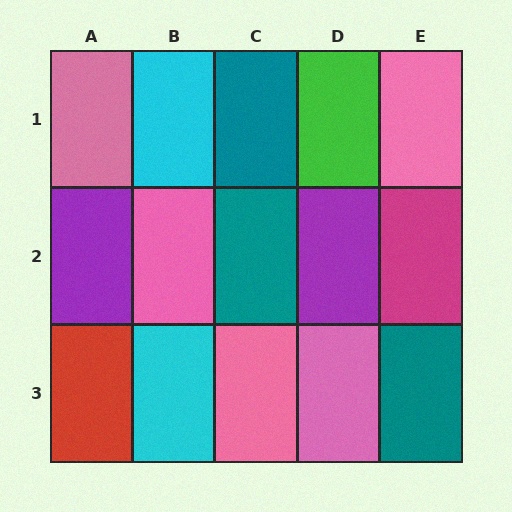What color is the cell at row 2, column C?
Teal.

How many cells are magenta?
1 cell is magenta.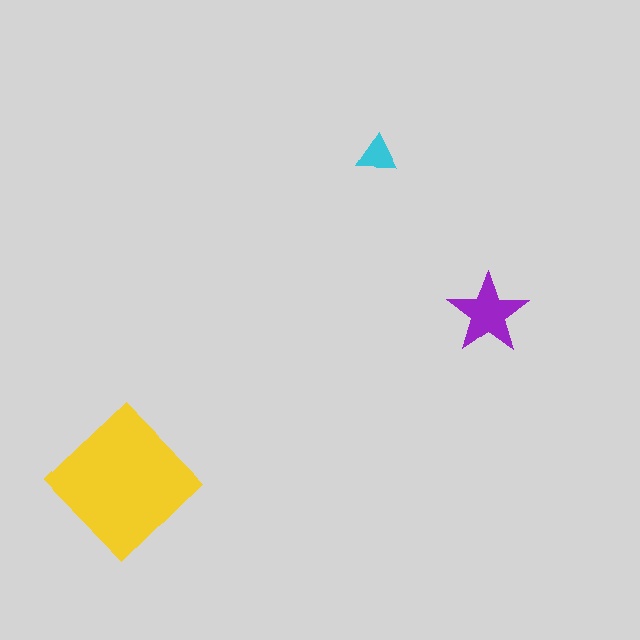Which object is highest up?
The cyan triangle is topmost.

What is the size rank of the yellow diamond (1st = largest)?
1st.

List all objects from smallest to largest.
The cyan triangle, the purple star, the yellow diamond.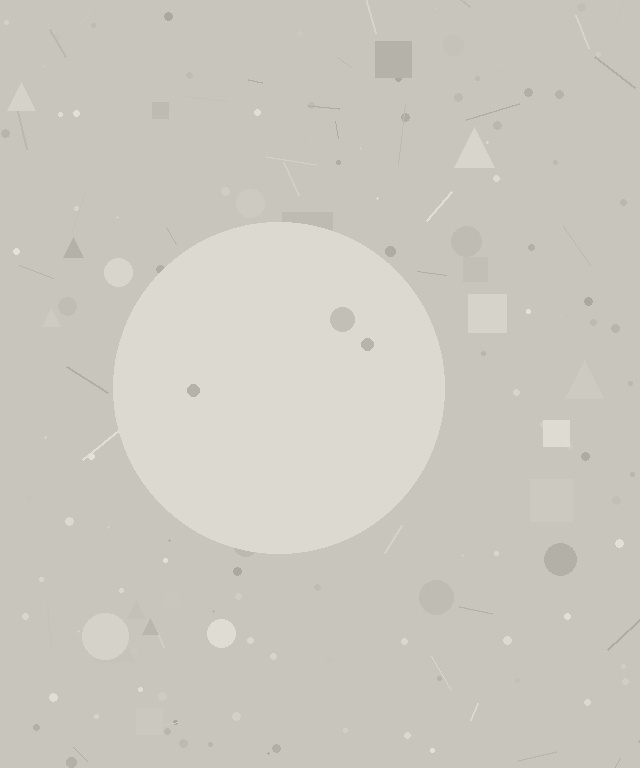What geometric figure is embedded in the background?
A circle is embedded in the background.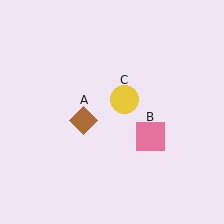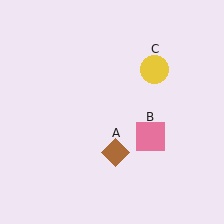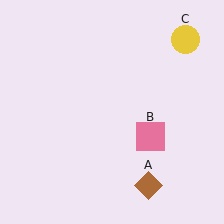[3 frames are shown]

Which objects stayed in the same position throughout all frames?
Pink square (object B) remained stationary.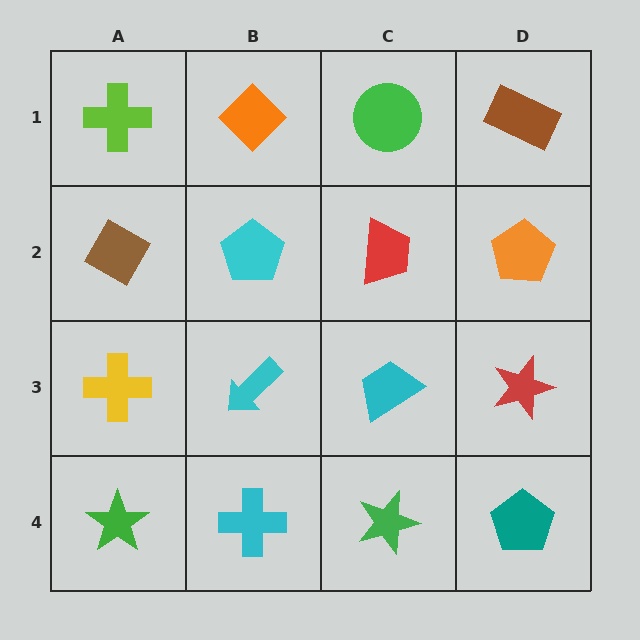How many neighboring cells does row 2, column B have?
4.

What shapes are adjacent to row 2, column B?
An orange diamond (row 1, column B), a cyan arrow (row 3, column B), a brown diamond (row 2, column A), a red trapezoid (row 2, column C).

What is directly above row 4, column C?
A cyan trapezoid.